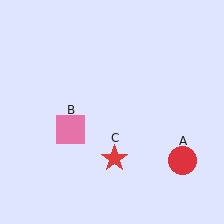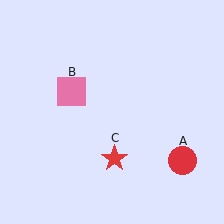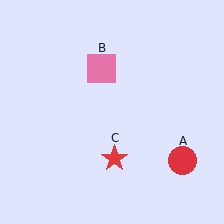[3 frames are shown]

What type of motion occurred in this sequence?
The pink square (object B) rotated clockwise around the center of the scene.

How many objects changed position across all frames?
1 object changed position: pink square (object B).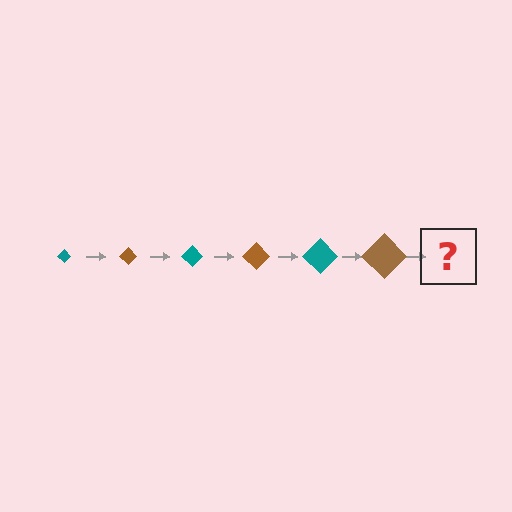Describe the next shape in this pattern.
It should be a teal diamond, larger than the previous one.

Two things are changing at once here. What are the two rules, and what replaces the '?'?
The two rules are that the diamond grows larger each step and the color cycles through teal and brown. The '?' should be a teal diamond, larger than the previous one.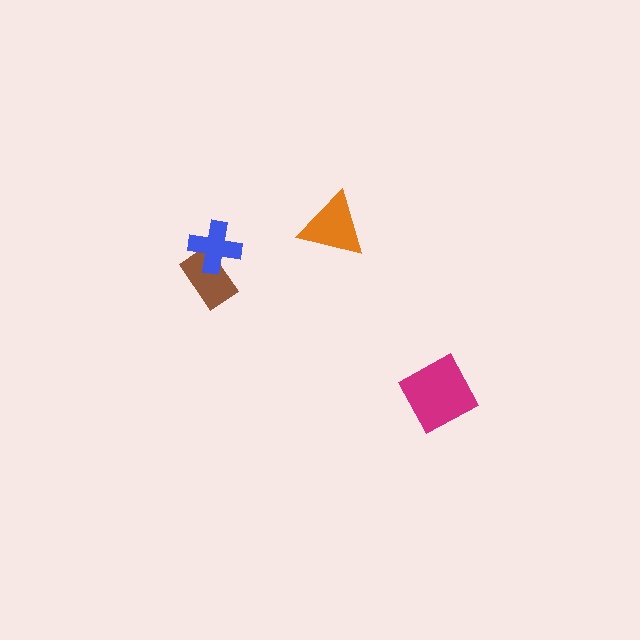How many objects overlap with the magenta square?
0 objects overlap with the magenta square.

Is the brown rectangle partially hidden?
Yes, it is partially covered by another shape.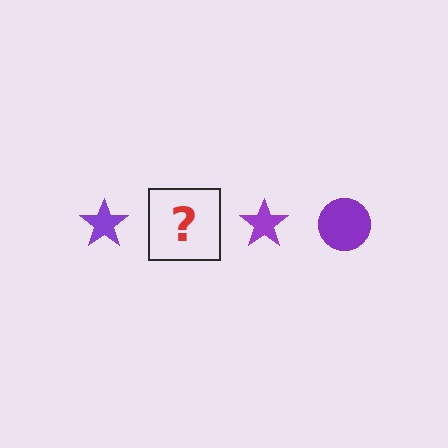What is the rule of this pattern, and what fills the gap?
The rule is that the pattern cycles through star, circle shapes in purple. The gap should be filled with a purple circle.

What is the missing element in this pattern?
The missing element is a purple circle.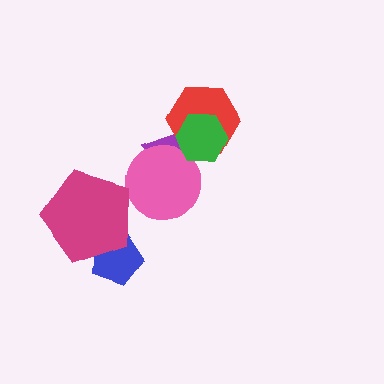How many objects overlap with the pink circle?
1 object overlaps with the pink circle.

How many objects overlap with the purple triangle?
3 objects overlap with the purple triangle.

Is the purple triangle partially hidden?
Yes, it is partially covered by another shape.